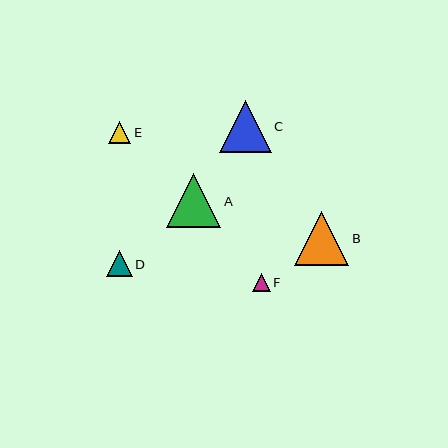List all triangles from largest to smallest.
From largest to smallest: A, B, C, D, E, F.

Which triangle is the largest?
Triangle A is the largest with a size of approximately 54 pixels.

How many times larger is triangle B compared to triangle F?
Triangle B is approximately 3.1 times the size of triangle F.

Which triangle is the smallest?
Triangle F is the smallest with a size of approximately 17 pixels.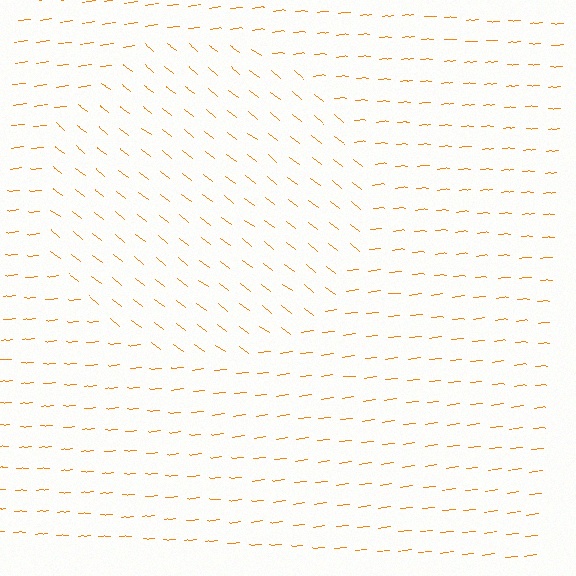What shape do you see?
I see a circle.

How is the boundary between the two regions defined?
The boundary is defined purely by a change in line orientation (approximately 45 degrees difference). All lines are the same color and thickness.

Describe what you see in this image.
The image is filled with small orange line segments. A circle region in the image has lines oriented differently from the surrounding lines, creating a visible texture boundary.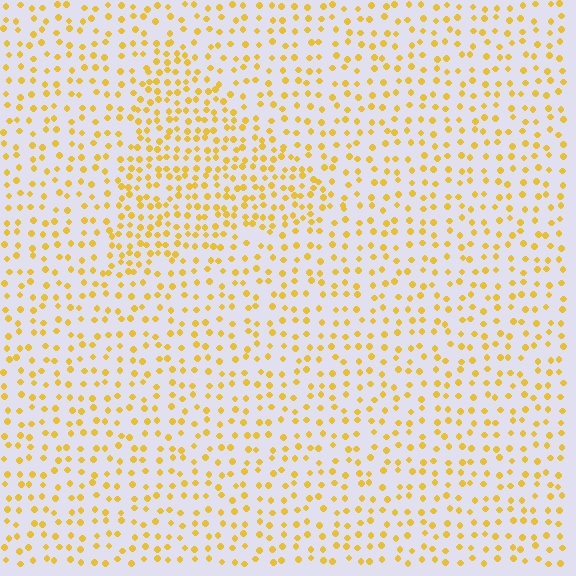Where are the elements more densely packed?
The elements are more densely packed inside the triangle boundary.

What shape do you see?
I see a triangle.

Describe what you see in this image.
The image contains small yellow elements arranged at two different densities. A triangle-shaped region is visible where the elements are more densely packed than the surrounding area.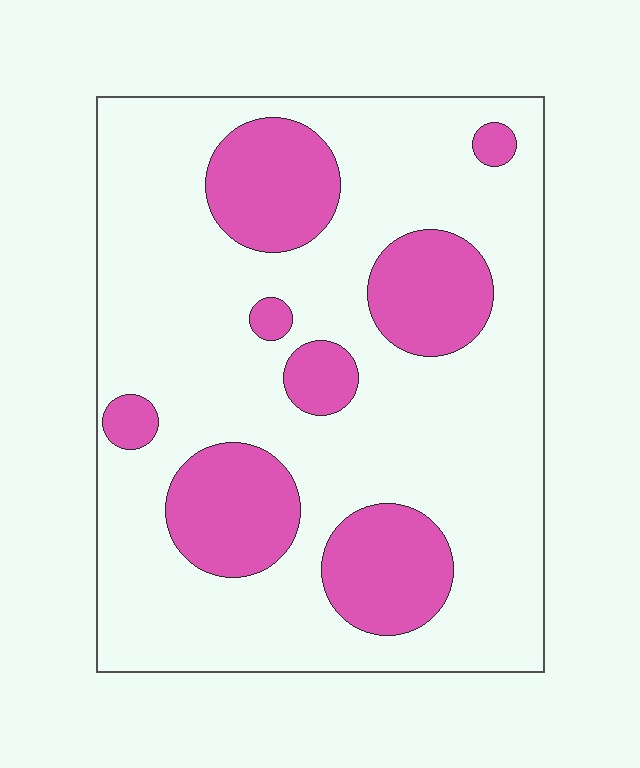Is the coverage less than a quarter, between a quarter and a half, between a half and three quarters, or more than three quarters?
Between a quarter and a half.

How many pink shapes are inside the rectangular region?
8.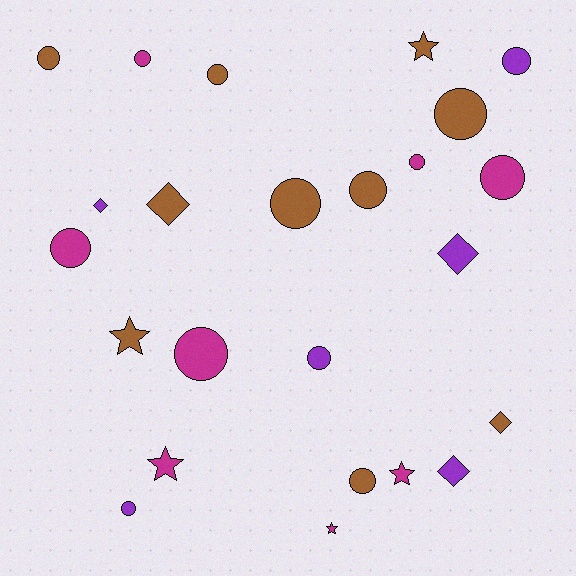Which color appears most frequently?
Brown, with 10 objects.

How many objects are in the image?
There are 24 objects.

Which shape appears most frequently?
Circle, with 14 objects.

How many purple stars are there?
There are no purple stars.